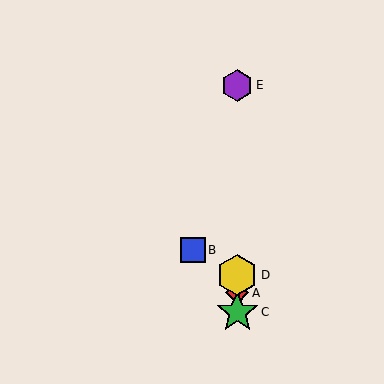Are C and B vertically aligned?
No, C is at x≈237 and B is at x≈193.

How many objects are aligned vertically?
4 objects (A, C, D, E) are aligned vertically.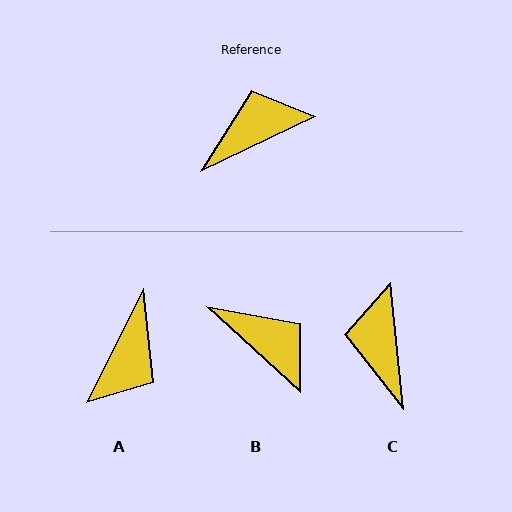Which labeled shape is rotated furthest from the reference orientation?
A, about 142 degrees away.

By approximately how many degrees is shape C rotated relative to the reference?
Approximately 70 degrees counter-clockwise.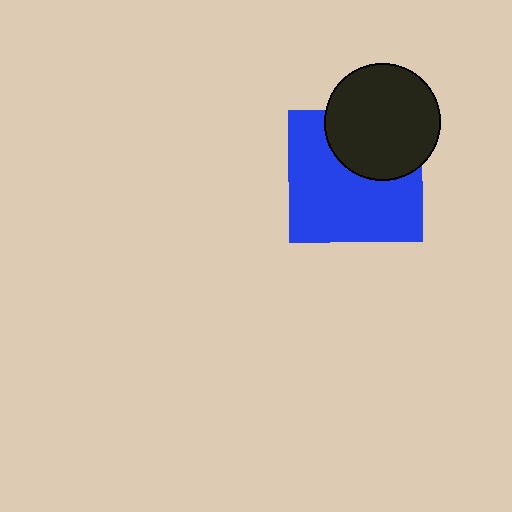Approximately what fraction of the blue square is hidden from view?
Roughly 34% of the blue square is hidden behind the black circle.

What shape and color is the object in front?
The object in front is a black circle.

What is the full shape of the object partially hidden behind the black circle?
The partially hidden object is a blue square.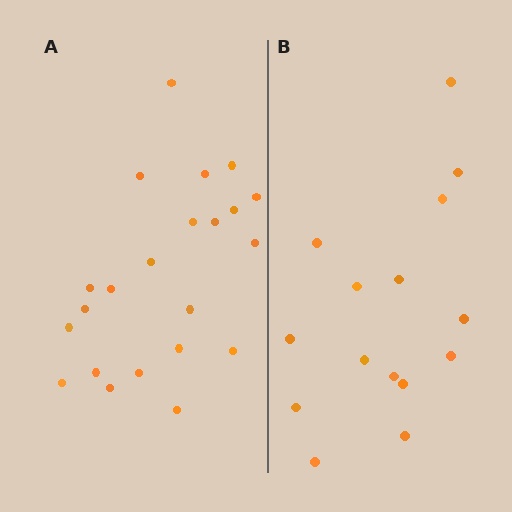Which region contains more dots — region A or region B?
Region A (the left region) has more dots.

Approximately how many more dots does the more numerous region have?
Region A has roughly 8 or so more dots than region B.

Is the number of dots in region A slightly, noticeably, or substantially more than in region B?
Region A has substantially more. The ratio is roughly 1.5 to 1.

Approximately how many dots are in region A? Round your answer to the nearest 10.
About 20 dots. (The exact count is 22, which rounds to 20.)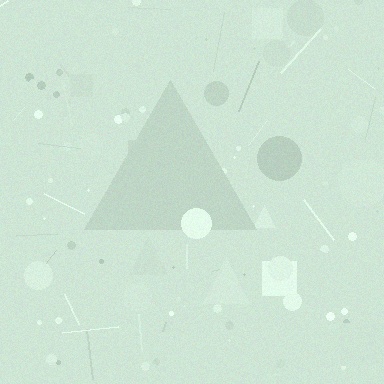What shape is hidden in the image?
A triangle is hidden in the image.